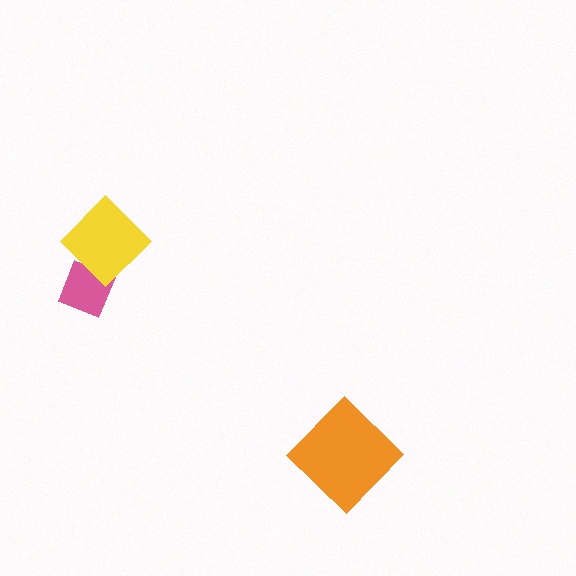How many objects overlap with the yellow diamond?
1 object overlaps with the yellow diamond.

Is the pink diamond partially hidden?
Yes, it is partially covered by another shape.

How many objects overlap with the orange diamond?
0 objects overlap with the orange diamond.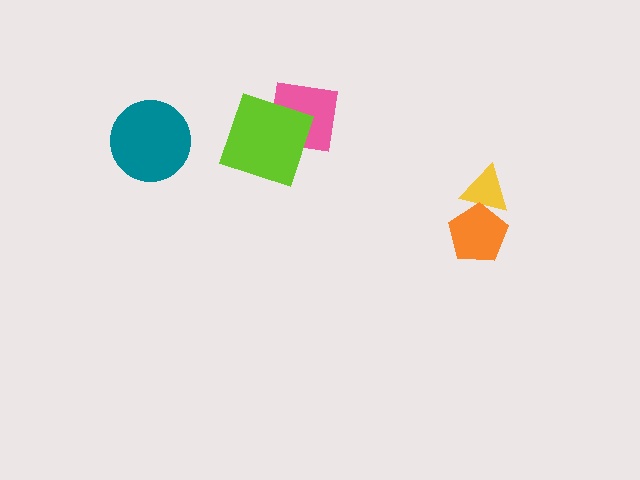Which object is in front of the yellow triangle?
The orange pentagon is in front of the yellow triangle.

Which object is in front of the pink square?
The lime square is in front of the pink square.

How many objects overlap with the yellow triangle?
1 object overlaps with the yellow triangle.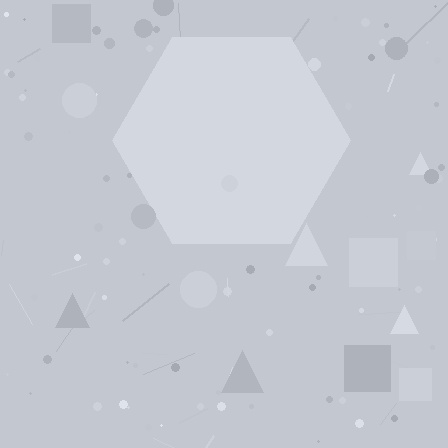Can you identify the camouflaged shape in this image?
The camouflaged shape is a hexagon.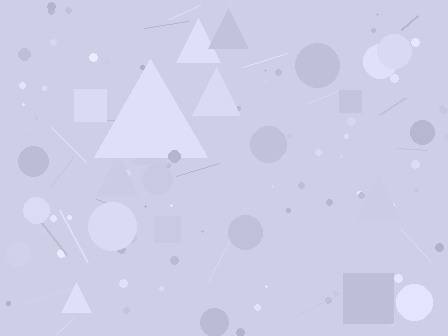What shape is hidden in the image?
A triangle is hidden in the image.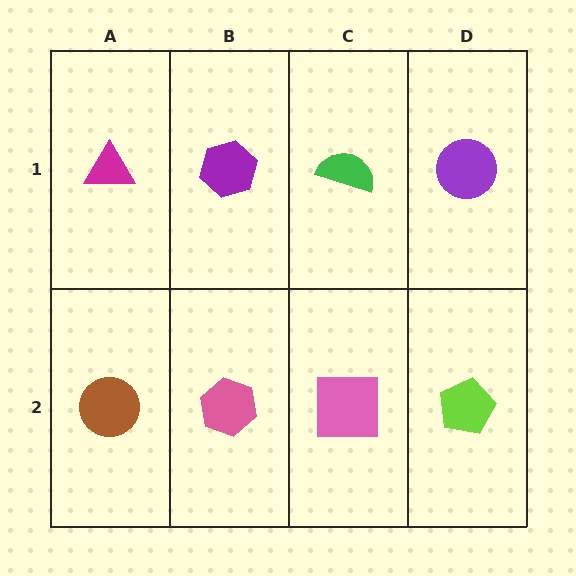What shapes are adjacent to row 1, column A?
A brown circle (row 2, column A), a purple hexagon (row 1, column B).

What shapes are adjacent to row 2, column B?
A purple hexagon (row 1, column B), a brown circle (row 2, column A), a pink square (row 2, column C).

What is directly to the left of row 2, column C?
A pink hexagon.